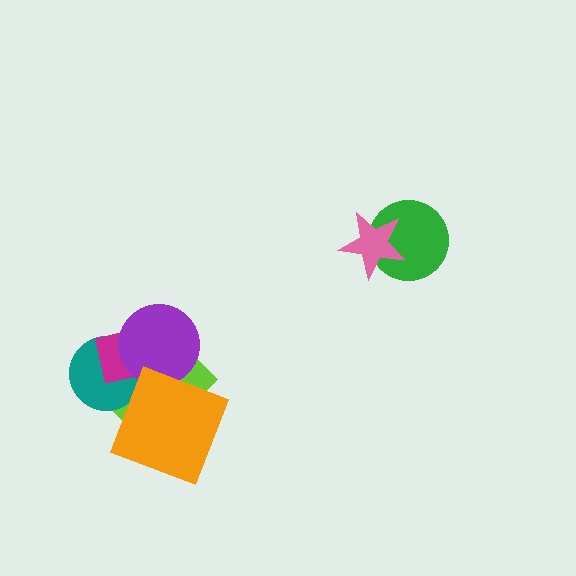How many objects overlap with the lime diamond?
4 objects overlap with the lime diamond.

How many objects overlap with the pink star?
1 object overlaps with the pink star.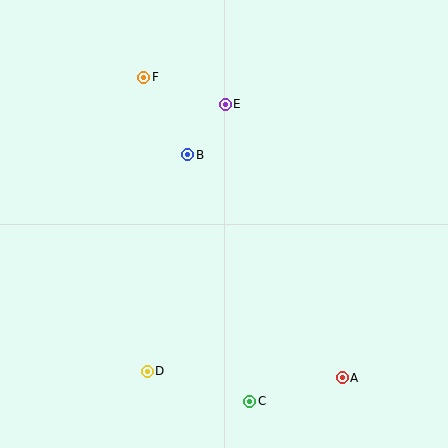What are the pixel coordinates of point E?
Point E is at (225, 104).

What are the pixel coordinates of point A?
Point A is at (342, 378).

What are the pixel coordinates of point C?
Point C is at (250, 401).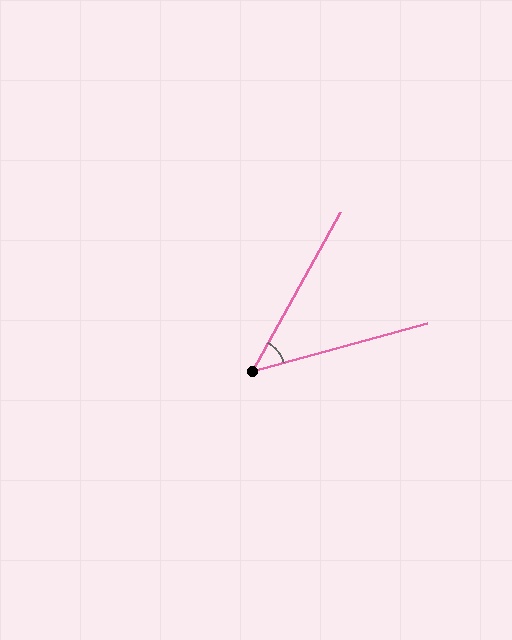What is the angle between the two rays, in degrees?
Approximately 46 degrees.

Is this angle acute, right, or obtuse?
It is acute.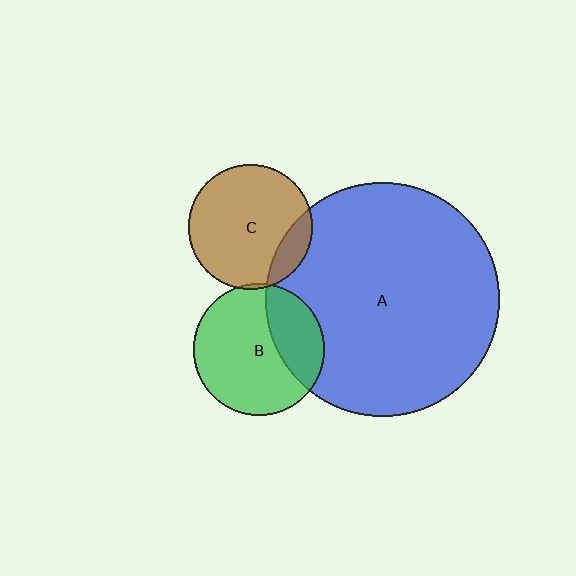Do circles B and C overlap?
Yes.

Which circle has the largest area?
Circle A (blue).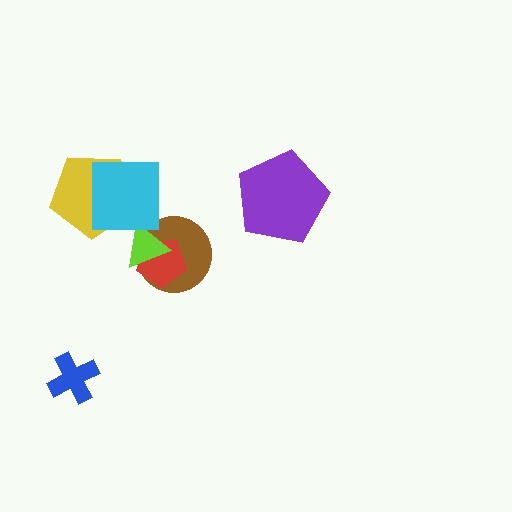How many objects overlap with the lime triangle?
2 objects overlap with the lime triangle.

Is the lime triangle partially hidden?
No, no other shape covers it.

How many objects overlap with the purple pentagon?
0 objects overlap with the purple pentagon.